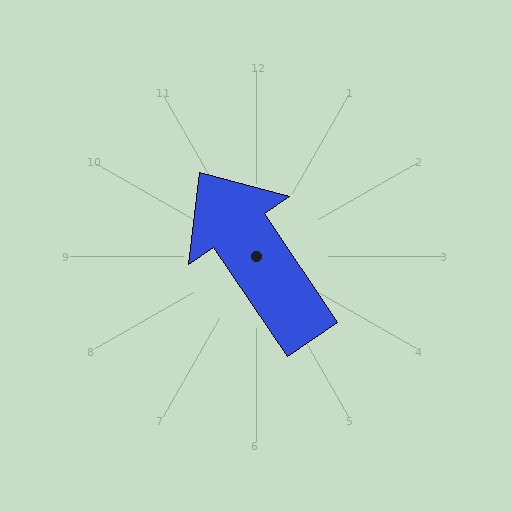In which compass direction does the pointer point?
Northwest.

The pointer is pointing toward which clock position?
Roughly 11 o'clock.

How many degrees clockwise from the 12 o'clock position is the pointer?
Approximately 326 degrees.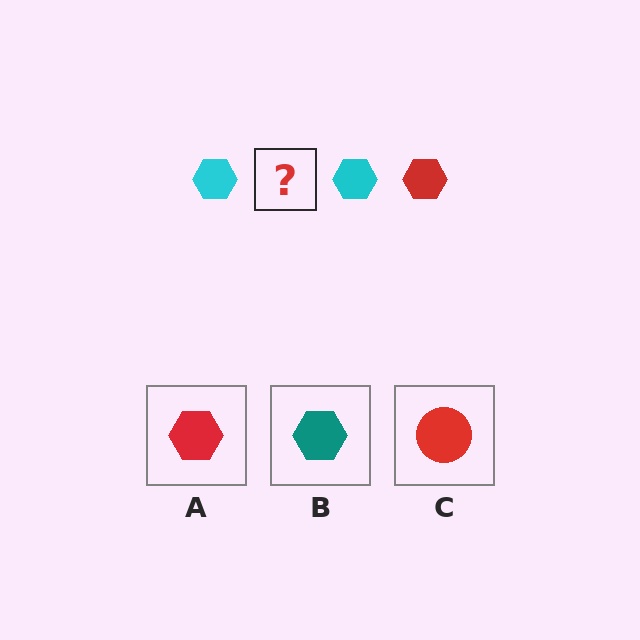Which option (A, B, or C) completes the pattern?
A.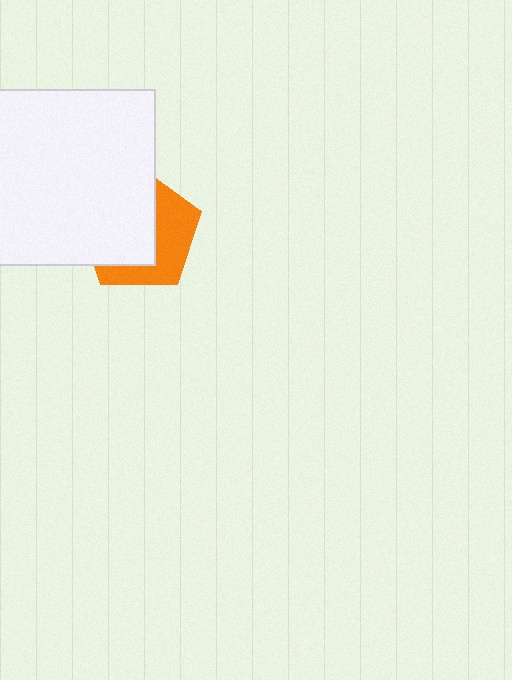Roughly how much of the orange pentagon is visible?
A small part of it is visible (roughly 43%).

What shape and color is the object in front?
The object in front is a white square.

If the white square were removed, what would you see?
You would see the complete orange pentagon.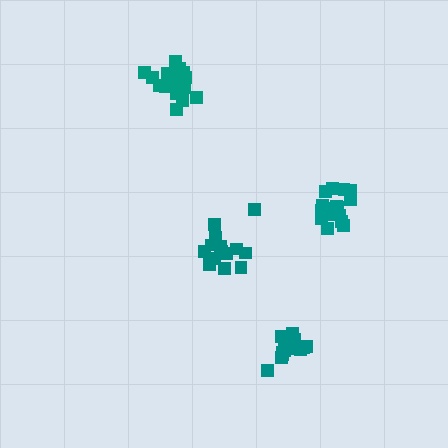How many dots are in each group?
Group 1: 15 dots, Group 2: 16 dots, Group 3: 14 dots, Group 4: 17 dots (62 total).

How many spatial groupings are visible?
There are 4 spatial groupings.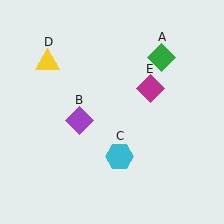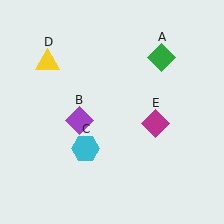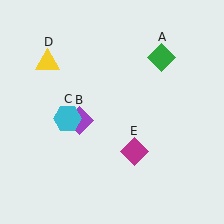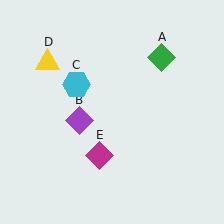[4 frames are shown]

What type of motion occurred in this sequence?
The cyan hexagon (object C), magenta diamond (object E) rotated clockwise around the center of the scene.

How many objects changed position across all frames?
2 objects changed position: cyan hexagon (object C), magenta diamond (object E).